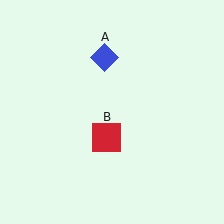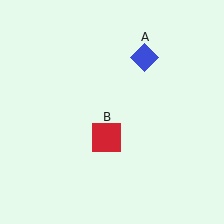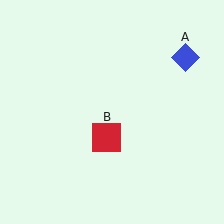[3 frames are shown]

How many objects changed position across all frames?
1 object changed position: blue diamond (object A).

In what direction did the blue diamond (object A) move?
The blue diamond (object A) moved right.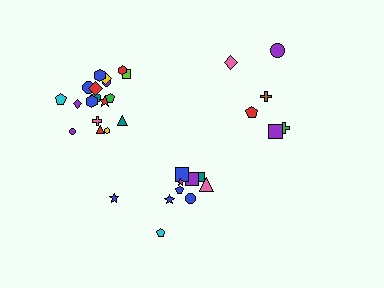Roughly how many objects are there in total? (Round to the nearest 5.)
Roughly 35 objects in total.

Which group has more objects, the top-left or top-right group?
The top-left group.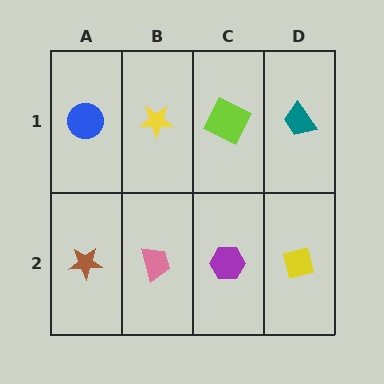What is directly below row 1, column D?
A yellow square.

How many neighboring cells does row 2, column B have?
3.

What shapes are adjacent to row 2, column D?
A teal trapezoid (row 1, column D), a purple hexagon (row 2, column C).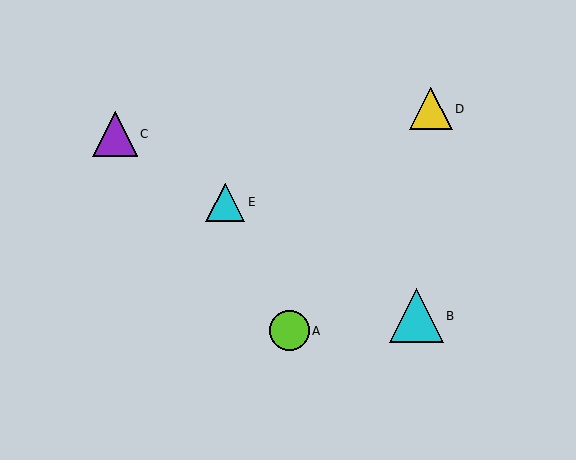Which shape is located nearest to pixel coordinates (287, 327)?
The lime circle (labeled A) at (289, 331) is nearest to that location.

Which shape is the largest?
The cyan triangle (labeled B) is the largest.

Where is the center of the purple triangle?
The center of the purple triangle is at (115, 134).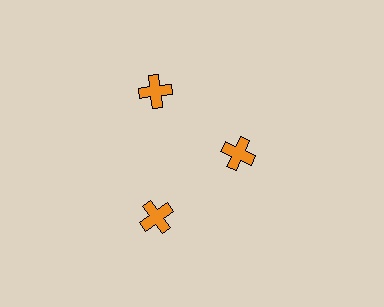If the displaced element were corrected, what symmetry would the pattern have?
It would have 3-fold rotational symmetry — the pattern would map onto itself every 120 degrees.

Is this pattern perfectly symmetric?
No. The 3 orange crosses are arranged in a ring, but one element near the 3 o'clock position is pulled inward toward the center, breaking the 3-fold rotational symmetry.